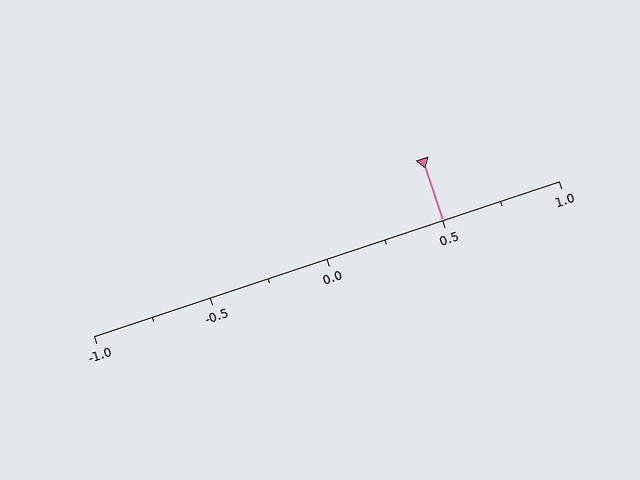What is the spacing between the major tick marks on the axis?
The major ticks are spaced 0.5 apart.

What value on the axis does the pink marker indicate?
The marker indicates approximately 0.5.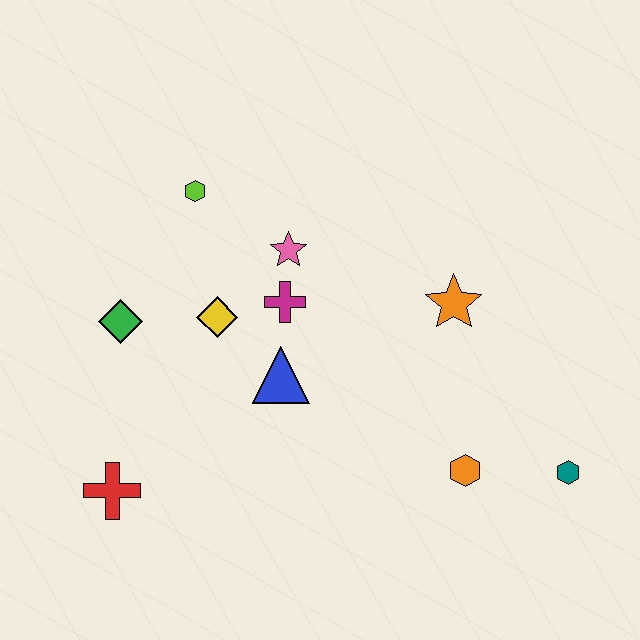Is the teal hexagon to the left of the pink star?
No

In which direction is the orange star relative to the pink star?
The orange star is to the right of the pink star.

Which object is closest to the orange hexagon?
The teal hexagon is closest to the orange hexagon.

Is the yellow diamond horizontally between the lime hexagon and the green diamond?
No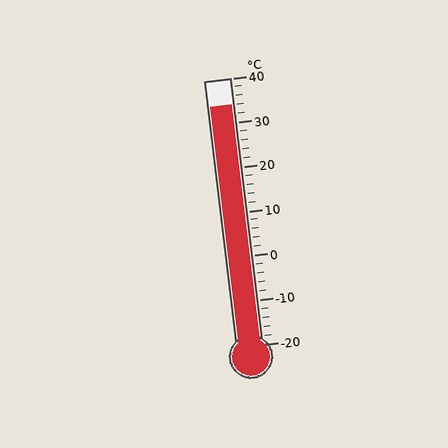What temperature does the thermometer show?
The thermometer shows approximately 34°C.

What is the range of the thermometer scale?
The thermometer scale ranges from -20°C to 40°C.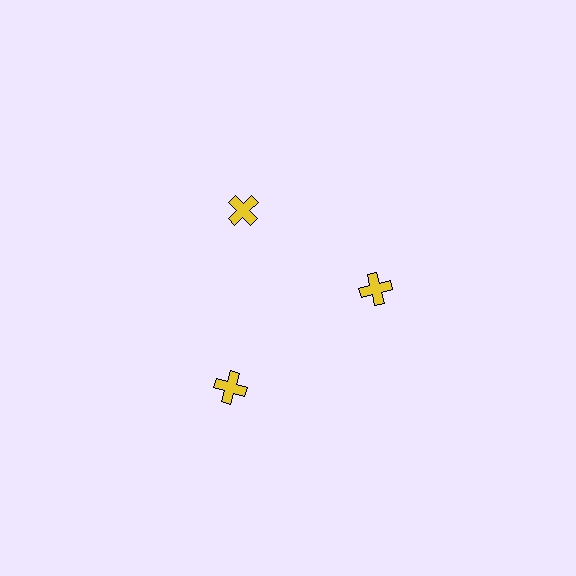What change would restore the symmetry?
The symmetry would be restored by moving it inward, back onto the ring so that all 3 crosses sit at equal angles and equal distance from the center.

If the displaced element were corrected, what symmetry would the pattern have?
It would have 3-fold rotational symmetry — the pattern would map onto itself every 120 degrees.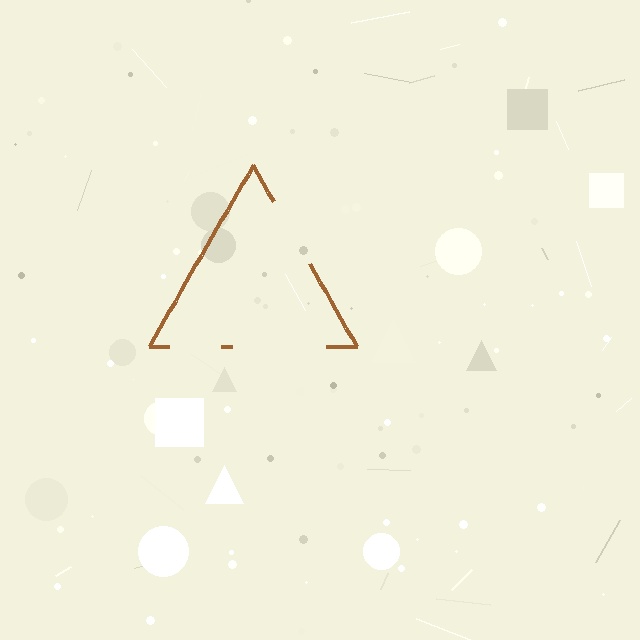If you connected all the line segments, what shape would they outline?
They would outline a triangle.